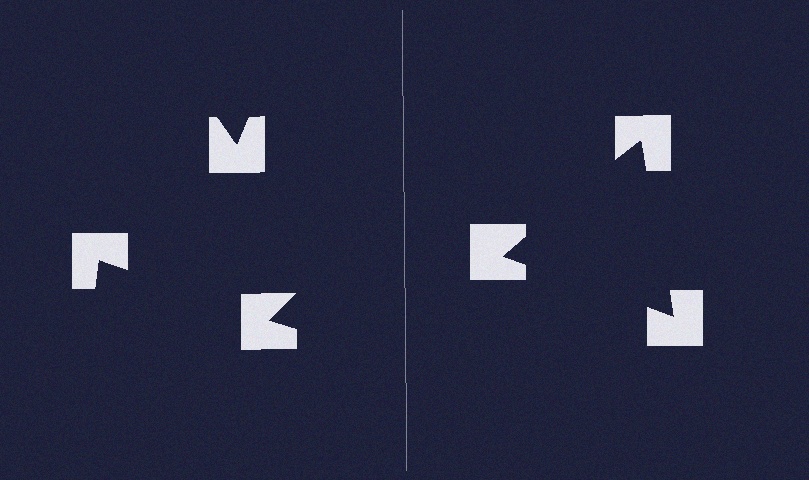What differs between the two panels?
The notched squares are positioned identically on both sides; only the wedge orientations differ. On the right they align to a triangle; on the left they are misaligned.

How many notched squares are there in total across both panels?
6 — 3 on each side.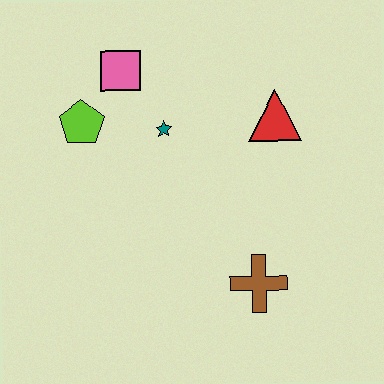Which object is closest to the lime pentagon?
The pink square is closest to the lime pentagon.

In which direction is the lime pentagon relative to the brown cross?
The lime pentagon is to the left of the brown cross.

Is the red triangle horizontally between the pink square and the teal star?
No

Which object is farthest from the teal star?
The brown cross is farthest from the teal star.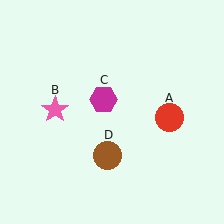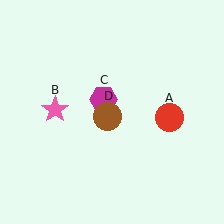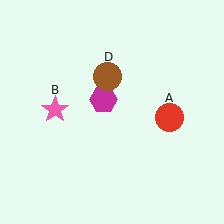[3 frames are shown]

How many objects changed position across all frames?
1 object changed position: brown circle (object D).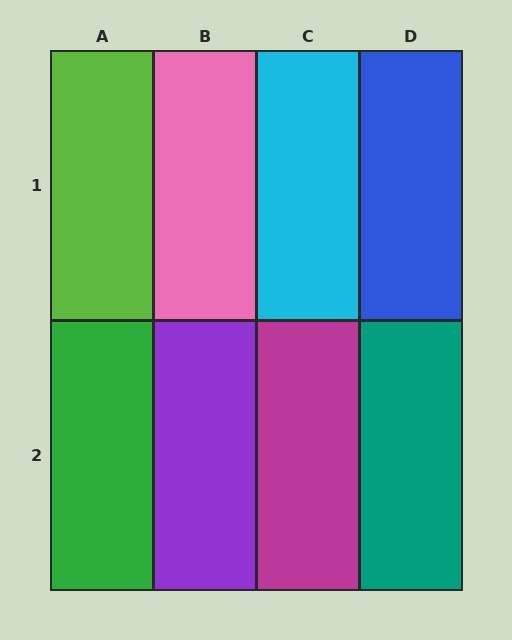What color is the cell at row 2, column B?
Purple.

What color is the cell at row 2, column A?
Green.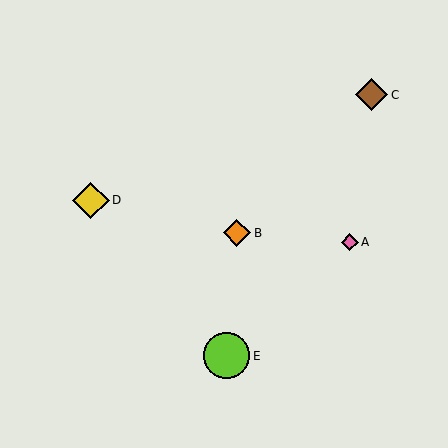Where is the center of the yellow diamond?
The center of the yellow diamond is at (91, 200).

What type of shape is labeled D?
Shape D is a yellow diamond.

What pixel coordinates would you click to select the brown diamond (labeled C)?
Click at (372, 95) to select the brown diamond C.